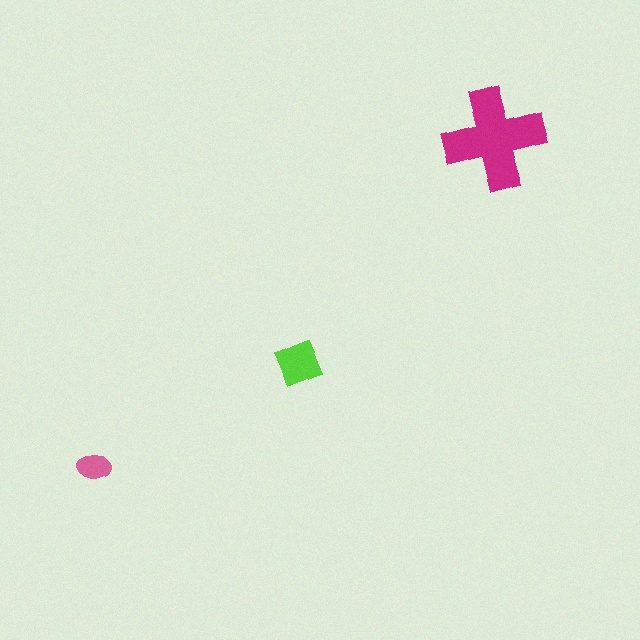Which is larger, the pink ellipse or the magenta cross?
The magenta cross.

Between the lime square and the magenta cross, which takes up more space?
The magenta cross.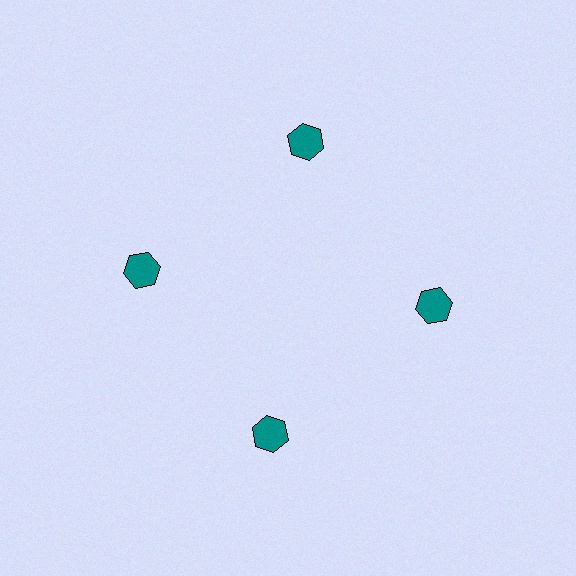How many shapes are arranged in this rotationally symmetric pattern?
There are 4 shapes, arranged in 4 groups of 1.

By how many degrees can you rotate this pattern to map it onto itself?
The pattern maps onto itself every 90 degrees of rotation.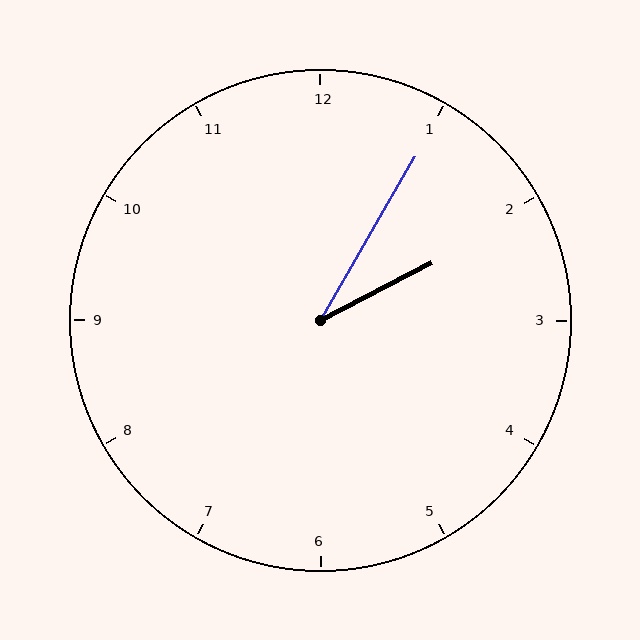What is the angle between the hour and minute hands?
Approximately 32 degrees.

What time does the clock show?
2:05.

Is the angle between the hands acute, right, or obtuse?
It is acute.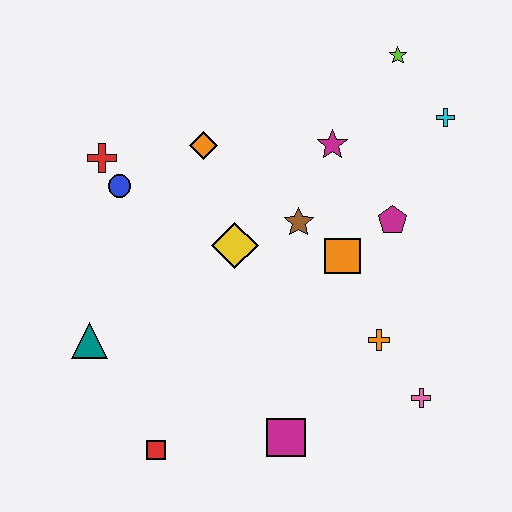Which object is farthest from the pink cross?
The red cross is farthest from the pink cross.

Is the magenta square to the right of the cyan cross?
No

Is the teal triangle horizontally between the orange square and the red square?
No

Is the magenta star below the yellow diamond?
No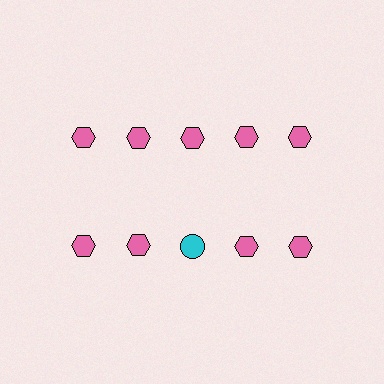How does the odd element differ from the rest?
It differs in both color (cyan instead of pink) and shape (circle instead of hexagon).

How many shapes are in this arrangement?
There are 10 shapes arranged in a grid pattern.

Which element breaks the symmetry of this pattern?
The cyan circle in the second row, center column breaks the symmetry. All other shapes are pink hexagons.